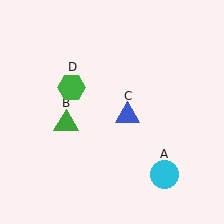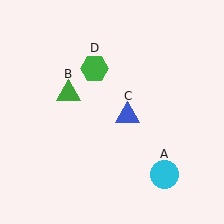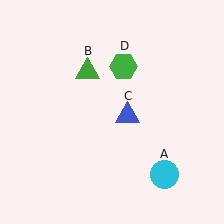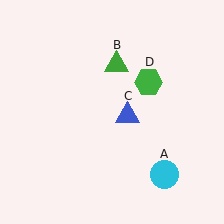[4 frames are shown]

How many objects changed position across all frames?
2 objects changed position: green triangle (object B), green hexagon (object D).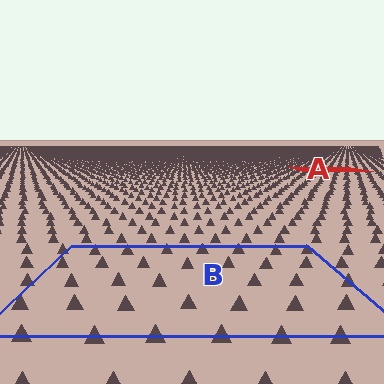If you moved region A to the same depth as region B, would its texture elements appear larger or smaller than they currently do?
They would appear larger. At a closer depth, the same texture elements are projected at a bigger on-screen size.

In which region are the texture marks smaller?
The texture marks are smaller in region A, because it is farther away.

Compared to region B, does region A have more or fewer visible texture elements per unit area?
Region A has more texture elements per unit area — they are packed more densely because it is farther away.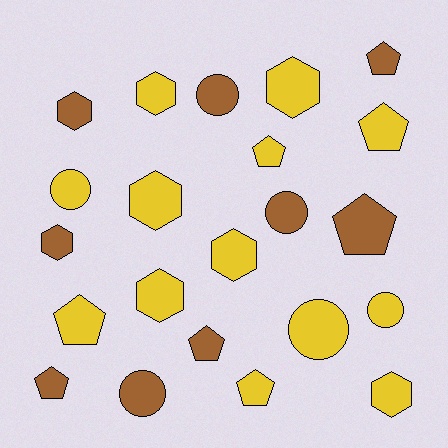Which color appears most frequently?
Yellow, with 13 objects.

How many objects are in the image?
There are 22 objects.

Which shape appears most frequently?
Hexagon, with 8 objects.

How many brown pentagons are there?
There are 4 brown pentagons.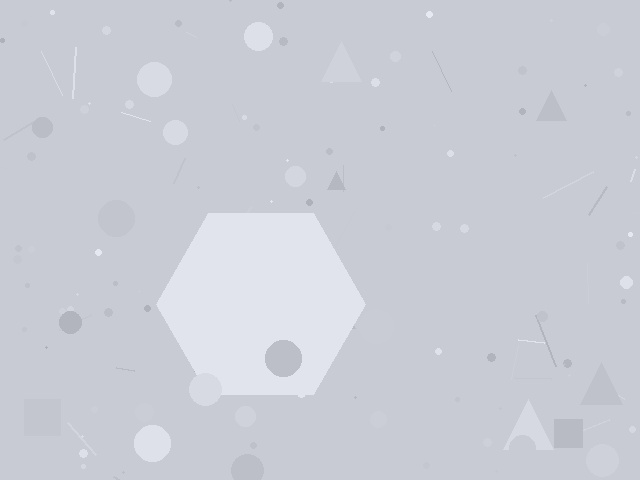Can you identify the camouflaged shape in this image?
The camouflaged shape is a hexagon.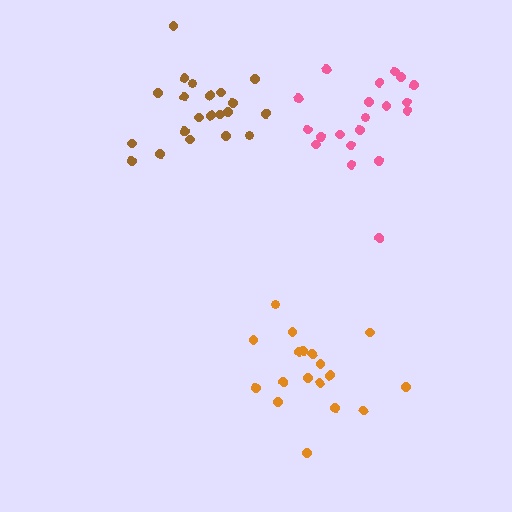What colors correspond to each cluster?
The clusters are colored: pink, orange, brown.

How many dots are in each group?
Group 1: 20 dots, Group 2: 18 dots, Group 3: 21 dots (59 total).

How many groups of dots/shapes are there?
There are 3 groups.